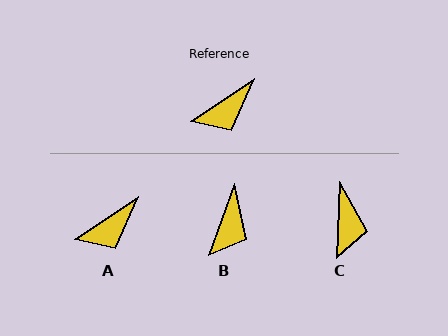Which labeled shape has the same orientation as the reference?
A.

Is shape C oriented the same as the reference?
No, it is off by about 54 degrees.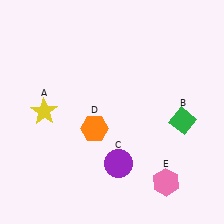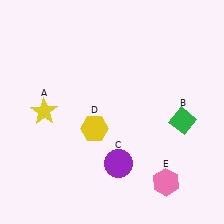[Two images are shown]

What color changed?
The hexagon (D) changed from orange in Image 1 to yellow in Image 2.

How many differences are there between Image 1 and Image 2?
There is 1 difference between the two images.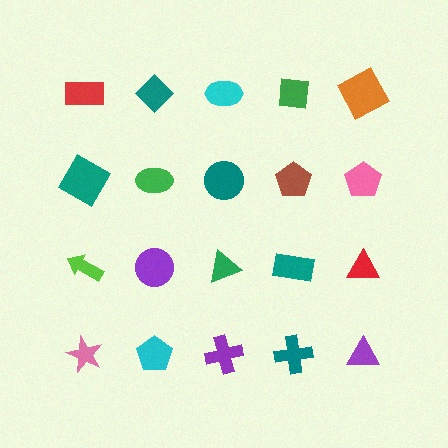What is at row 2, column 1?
A teal diamond.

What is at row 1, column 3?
A cyan ellipse.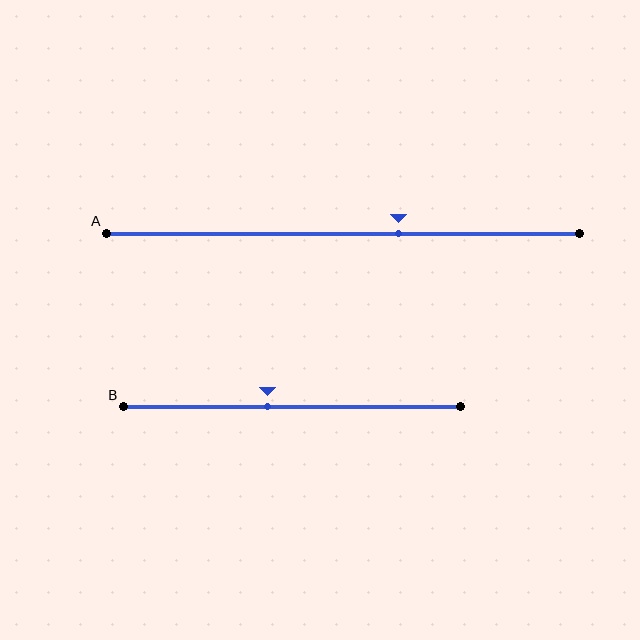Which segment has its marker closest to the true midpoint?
Segment B has its marker closest to the true midpoint.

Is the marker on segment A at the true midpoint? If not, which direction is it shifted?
No, the marker on segment A is shifted to the right by about 12% of the segment length.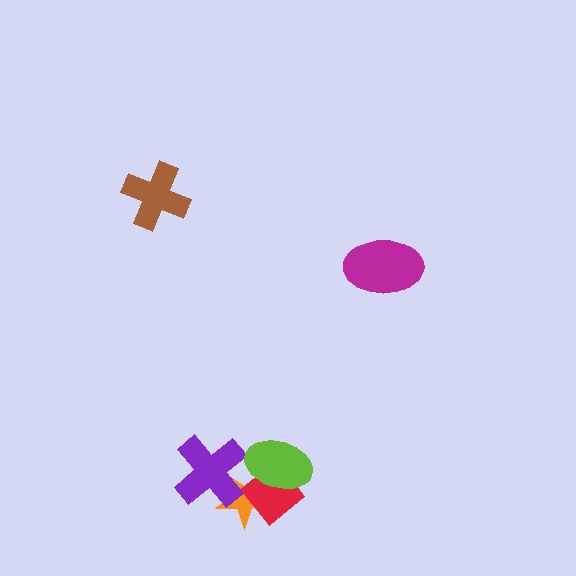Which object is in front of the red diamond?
The lime ellipse is in front of the red diamond.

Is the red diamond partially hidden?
Yes, it is partially covered by another shape.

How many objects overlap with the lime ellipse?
2 objects overlap with the lime ellipse.